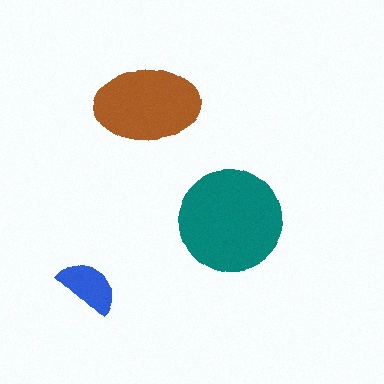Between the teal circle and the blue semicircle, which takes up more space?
The teal circle.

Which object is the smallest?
The blue semicircle.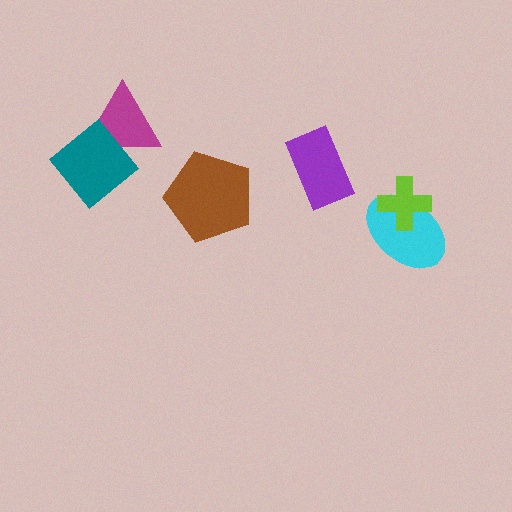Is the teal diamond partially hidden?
No, no other shape covers it.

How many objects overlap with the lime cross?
1 object overlaps with the lime cross.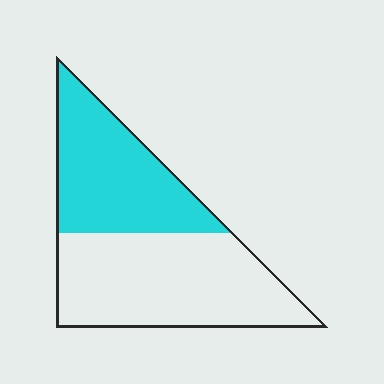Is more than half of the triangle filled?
No.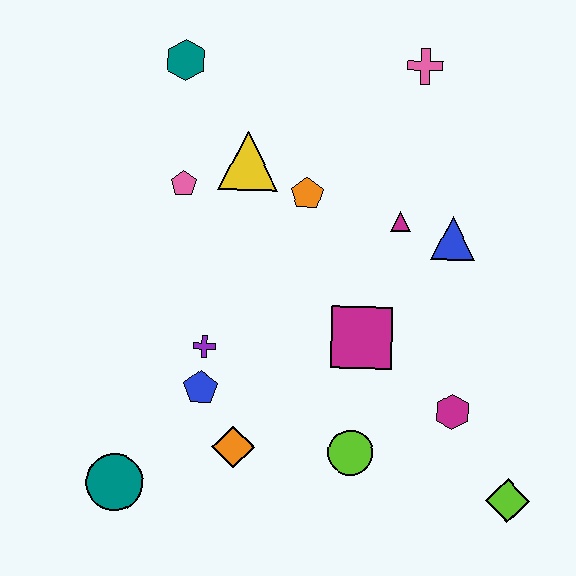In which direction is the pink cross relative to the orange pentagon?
The pink cross is above the orange pentagon.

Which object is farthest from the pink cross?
The teal circle is farthest from the pink cross.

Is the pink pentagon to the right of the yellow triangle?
No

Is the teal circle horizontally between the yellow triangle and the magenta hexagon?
No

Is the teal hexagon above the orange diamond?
Yes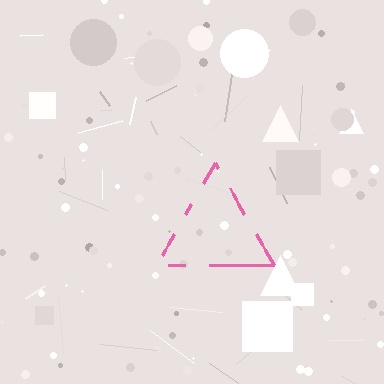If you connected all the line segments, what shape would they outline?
They would outline a triangle.